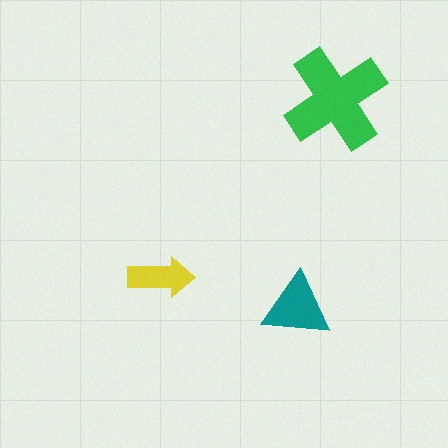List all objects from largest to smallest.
The green cross, the teal triangle, the yellow arrow.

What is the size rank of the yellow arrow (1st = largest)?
3rd.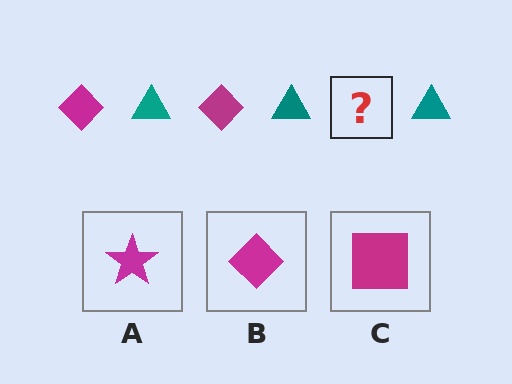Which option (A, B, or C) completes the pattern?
B.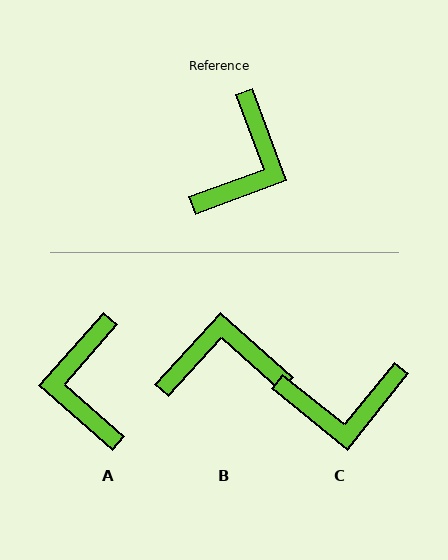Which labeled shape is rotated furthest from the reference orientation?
A, about 152 degrees away.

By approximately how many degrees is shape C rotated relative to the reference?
Approximately 59 degrees clockwise.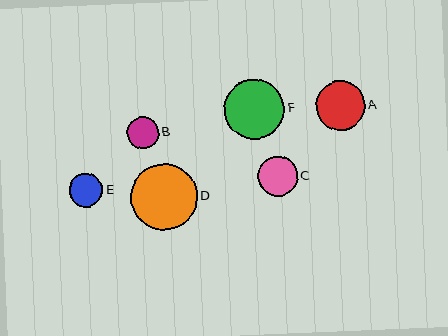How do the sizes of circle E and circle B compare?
Circle E and circle B are approximately the same size.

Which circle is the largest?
Circle D is the largest with a size of approximately 67 pixels.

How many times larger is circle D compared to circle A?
Circle D is approximately 1.4 times the size of circle A.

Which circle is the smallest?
Circle B is the smallest with a size of approximately 32 pixels.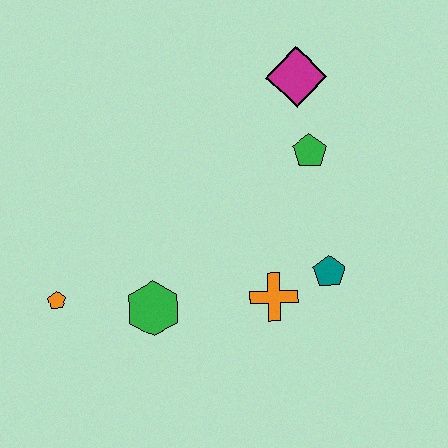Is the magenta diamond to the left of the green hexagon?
No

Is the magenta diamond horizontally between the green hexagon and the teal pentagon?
Yes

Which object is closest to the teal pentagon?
The orange cross is closest to the teal pentagon.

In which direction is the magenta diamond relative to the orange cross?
The magenta diamond is above the orange cross.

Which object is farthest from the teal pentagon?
The orange pentagon is farthest from the teal pentagon.